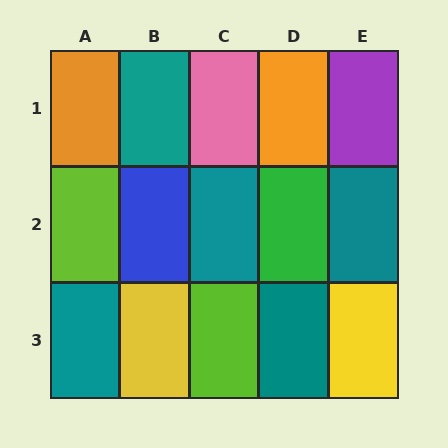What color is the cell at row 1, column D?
Orange.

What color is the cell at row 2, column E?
Teal.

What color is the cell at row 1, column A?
Orange.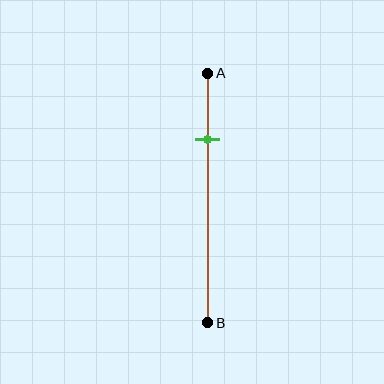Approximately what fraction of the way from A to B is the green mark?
The green mark is approximately 25% of the way from A to B.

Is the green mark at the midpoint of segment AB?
No, the mark is at about 25% from A, not at the 50% midpoint.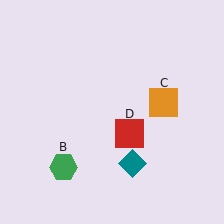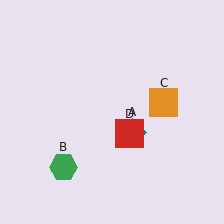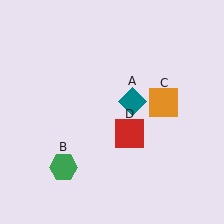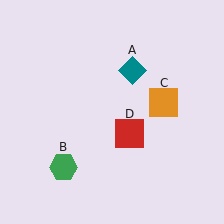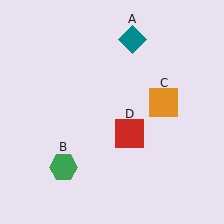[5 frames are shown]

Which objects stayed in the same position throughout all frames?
Green hexagon (object B) and orange square (object C) and red square (object D) remained stationary.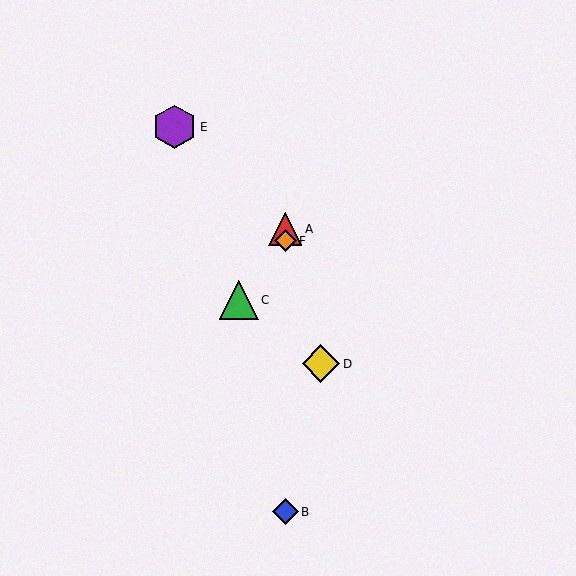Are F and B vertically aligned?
Yes, both are at x≈285.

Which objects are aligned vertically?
Objects A, B, F are aligned vertically.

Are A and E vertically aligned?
No, A is at x≈285 and E is at x≈175.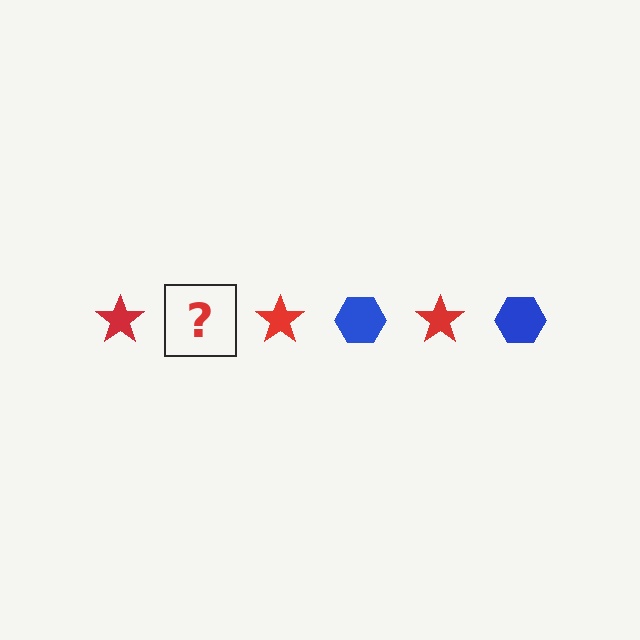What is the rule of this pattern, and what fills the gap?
The rule is that the pattern alternates between red star and blue hexagon. The gap should be filled with a blue hexagon.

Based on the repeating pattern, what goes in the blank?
The blank should be a blue hexagon.